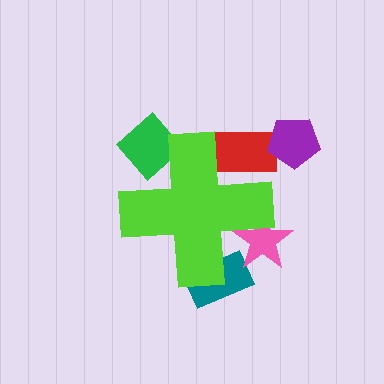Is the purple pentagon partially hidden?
No, the purple pentagon is fully visible.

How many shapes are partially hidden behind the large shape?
4 shapes are partially hidden.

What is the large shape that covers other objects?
A lime cross.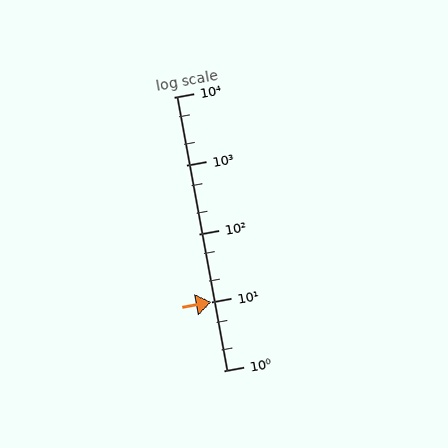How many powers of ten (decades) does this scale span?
The scale spans 4 decades, from 1 to 10000.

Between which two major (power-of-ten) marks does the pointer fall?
The pointer is between 10 and 100.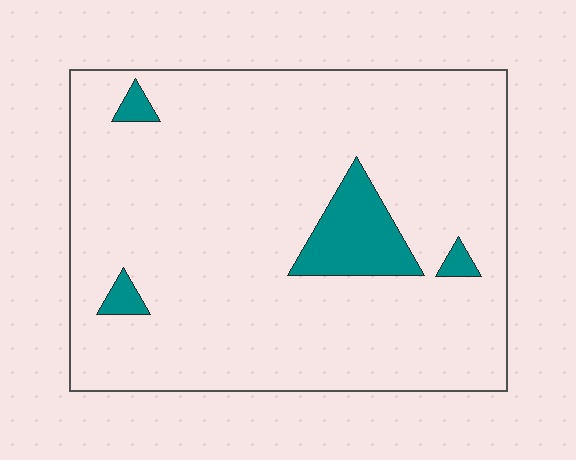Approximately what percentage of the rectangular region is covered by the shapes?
Approximately 10%.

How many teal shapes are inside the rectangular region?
4.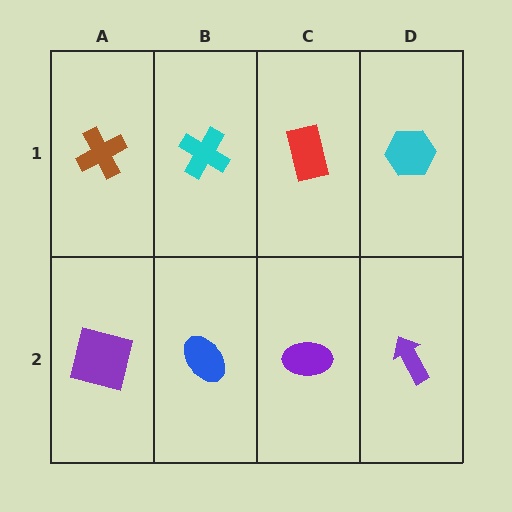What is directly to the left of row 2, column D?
A purple ellipse.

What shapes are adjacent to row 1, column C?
A purple ellipse (row 2, column C), a cyan cross (row 1, column B), a cyan hexagon (row 1, column D).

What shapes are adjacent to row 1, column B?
A blue ellipse (row 2, column B), a brown cross (row 1, column A), a red rectangle (row 1, column C).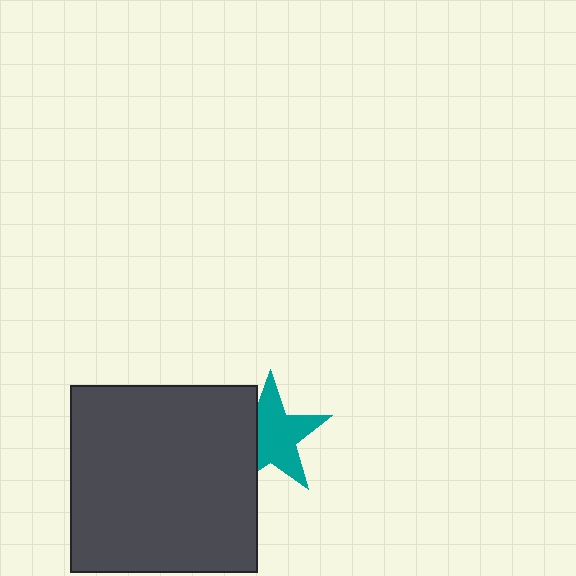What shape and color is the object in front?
The object in front is a dark gray square.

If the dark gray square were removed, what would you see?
You would see the complete teal star.